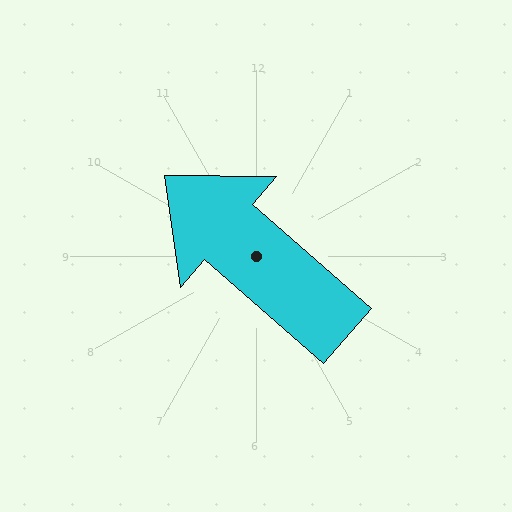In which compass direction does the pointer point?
Northwest.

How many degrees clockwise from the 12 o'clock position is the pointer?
Approximately 311 degrees.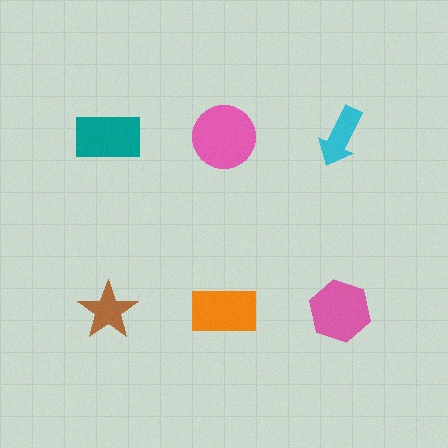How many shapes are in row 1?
3 shapes.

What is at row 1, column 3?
A cyan arrow.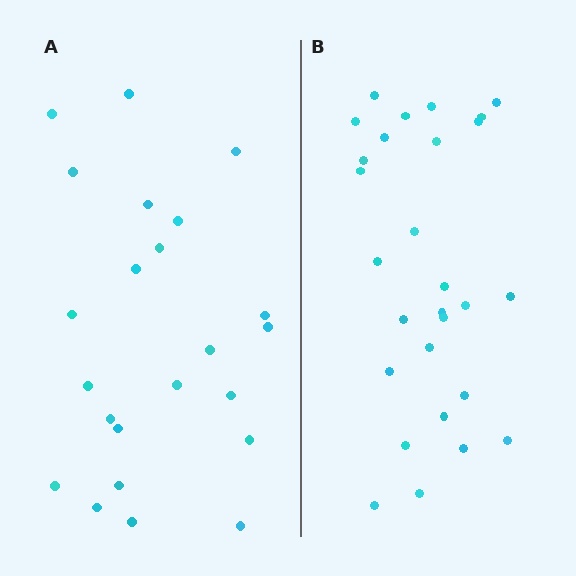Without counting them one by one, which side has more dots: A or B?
Region B (the right region) has more dots.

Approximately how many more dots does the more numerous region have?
Region B has about 5 more dots than region A.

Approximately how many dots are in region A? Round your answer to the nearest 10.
About 20 dots. (The exact count is 23, which rounds to 20.)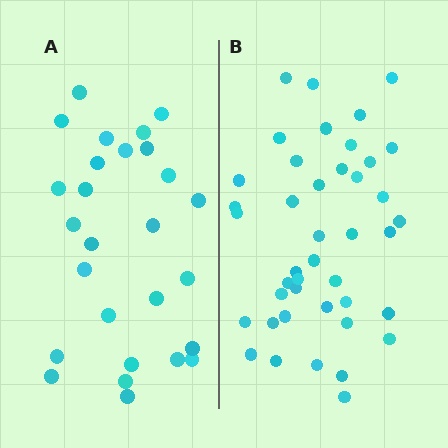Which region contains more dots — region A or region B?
Region B (the right region) has more dots.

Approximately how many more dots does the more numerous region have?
Region B has approximately 15 more dots than region A.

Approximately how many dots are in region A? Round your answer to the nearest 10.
About 30 dots. (The exact count is 27, which rounds to 30.)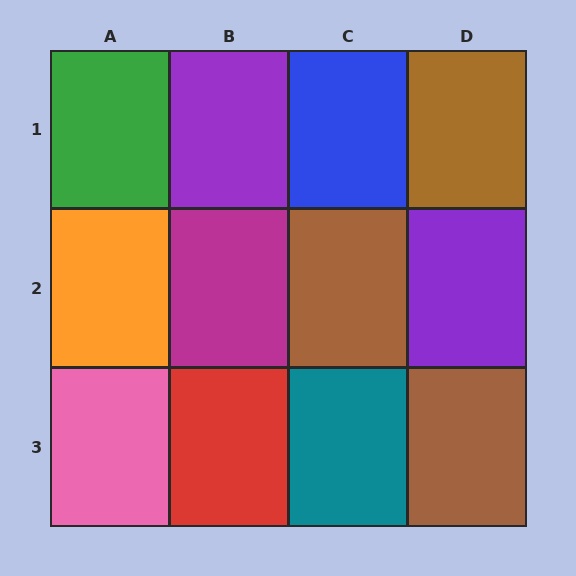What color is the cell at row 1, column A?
Green.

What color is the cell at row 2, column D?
Purple.